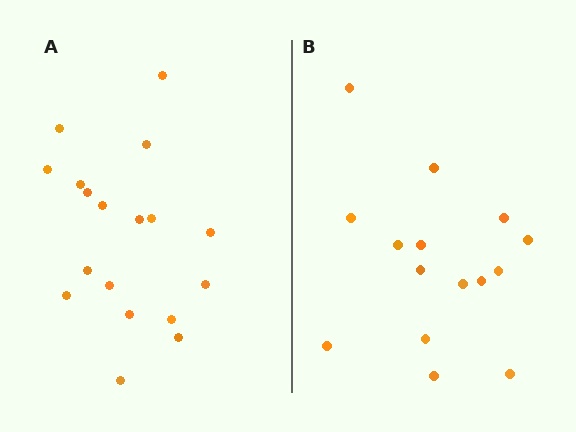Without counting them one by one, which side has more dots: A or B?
Region A (the left region) has more dots.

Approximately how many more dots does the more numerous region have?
Region A has just a few more — roughly 2 or 3 more dots than region B.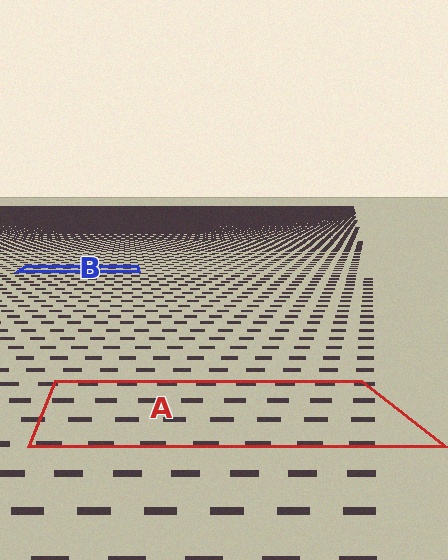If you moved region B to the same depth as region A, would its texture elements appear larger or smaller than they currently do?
They would appear larger. At a closer depth, the same texture elements are projected at a bigger on-screen size.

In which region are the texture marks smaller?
The texture marks are smaller in region B, because it is farther away.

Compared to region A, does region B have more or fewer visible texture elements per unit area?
Region B has more texture elements per unit area — they are packed more densely because it is farther away.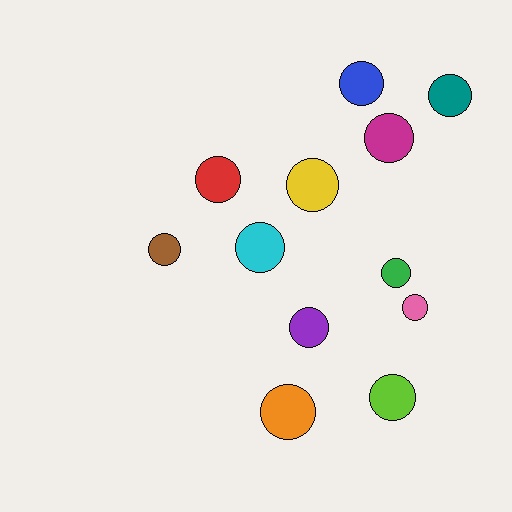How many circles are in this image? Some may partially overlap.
There are 12 circles.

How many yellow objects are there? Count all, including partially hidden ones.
There is 1 yellow object.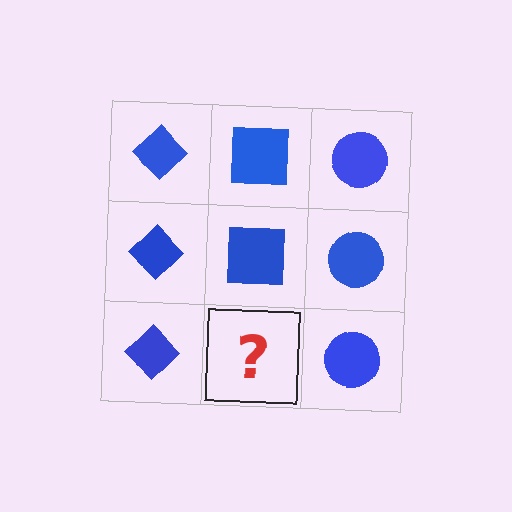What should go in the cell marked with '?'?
The missing cell should contain a blue square.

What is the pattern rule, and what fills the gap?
The rule is that each column has a consistent shape. The gap should be filled with a blue square.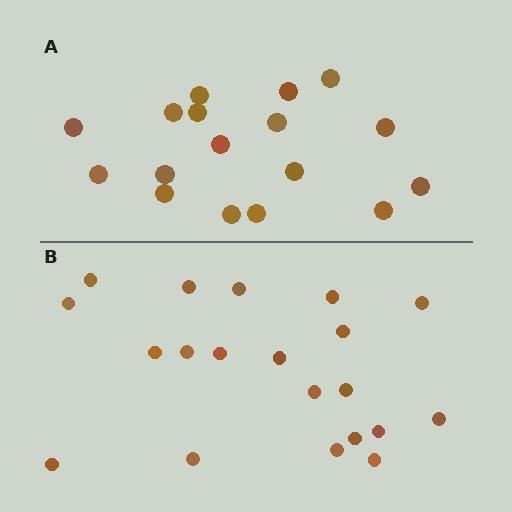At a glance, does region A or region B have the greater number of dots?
Region B (the bottom region) has more dots.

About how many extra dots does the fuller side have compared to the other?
Region B has just a few more — roughly 2 or 3 more dots than region A.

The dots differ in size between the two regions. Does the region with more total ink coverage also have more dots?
No. Region A has more total ink coverage because its dots are larger, but region B actually contains more individual dots. Total area can be misleading — the number of items is what matters here.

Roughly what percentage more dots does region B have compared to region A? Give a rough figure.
About 20% more.